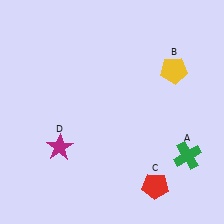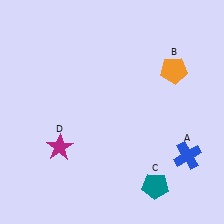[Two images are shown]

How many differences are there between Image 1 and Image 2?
There are 3 differences between the two images.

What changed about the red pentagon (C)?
In Image 1, C is red. In Image 2, it changed to teal.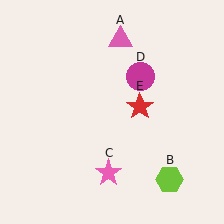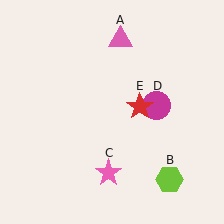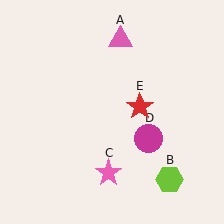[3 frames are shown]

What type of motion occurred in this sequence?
The magenta circle (object D) rotated clockwise around the center of the scene.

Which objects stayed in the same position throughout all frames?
Pink triangle (object A) and lime hexagon (object B) and pink star (object C) and red star (object E) remained stationary.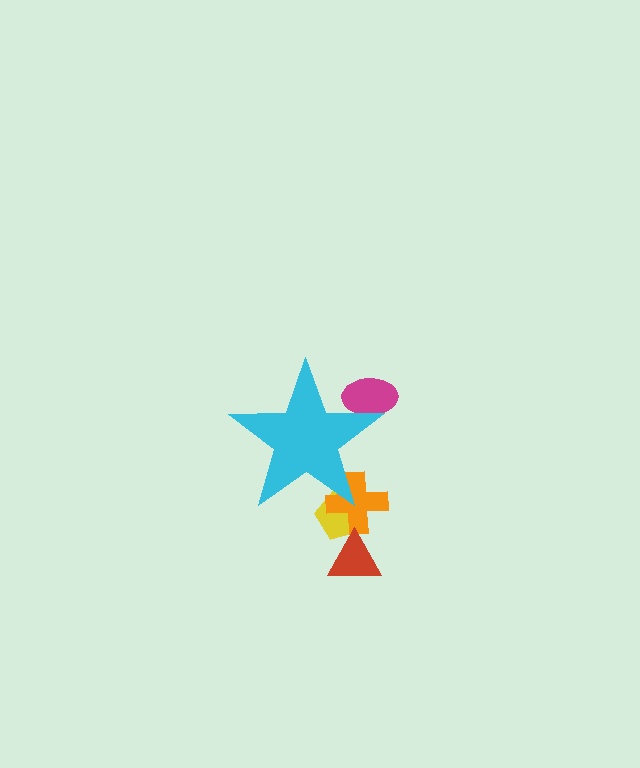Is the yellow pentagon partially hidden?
Yes, the yellow pentagon is partially hidden behind the cyan star.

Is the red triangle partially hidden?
No, the red triangle is fully visible.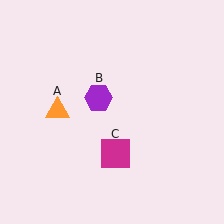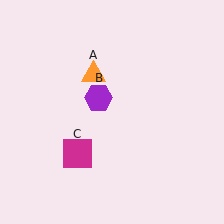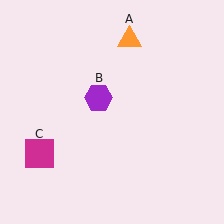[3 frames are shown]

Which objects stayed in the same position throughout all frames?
Purple hexagon (object B) remained stationary.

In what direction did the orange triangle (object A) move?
The orange triangle (object A) moved up and to the right.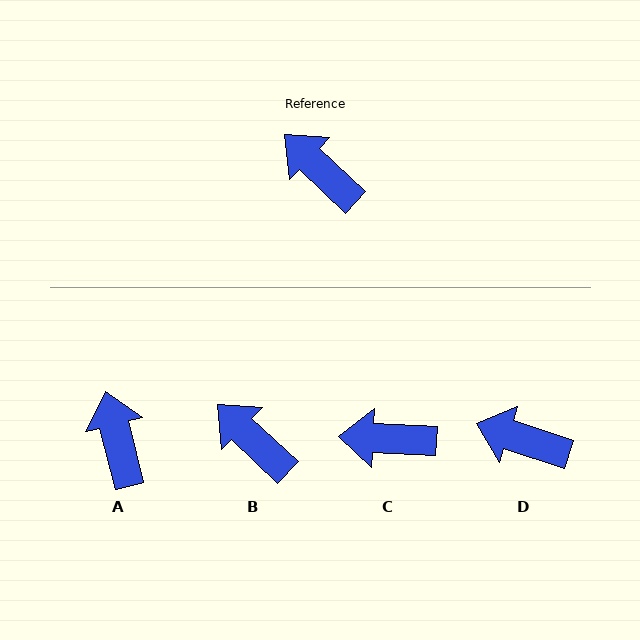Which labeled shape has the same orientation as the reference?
B.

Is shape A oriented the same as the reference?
No, it is off by about 32 degrees.